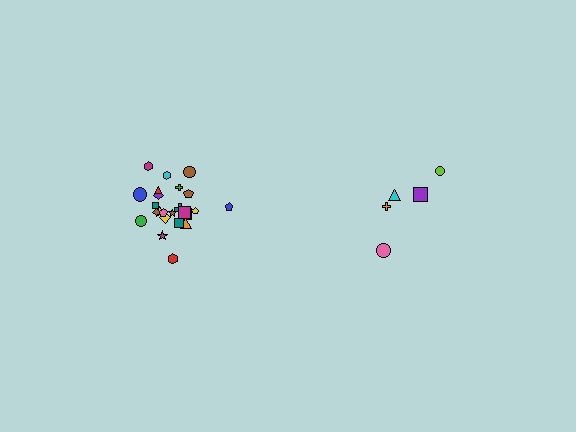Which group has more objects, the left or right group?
The left group.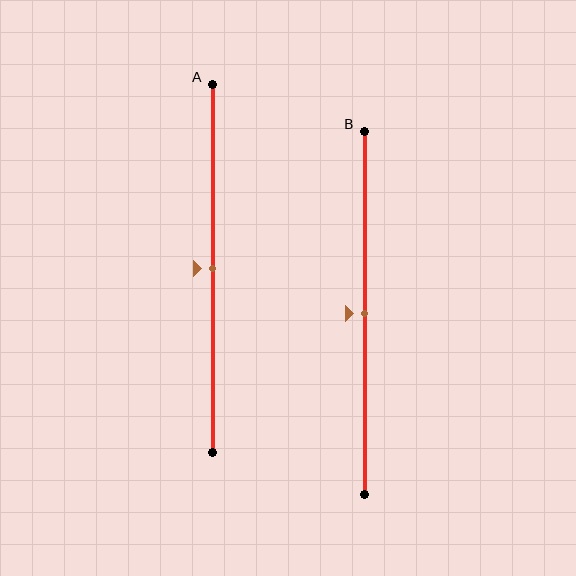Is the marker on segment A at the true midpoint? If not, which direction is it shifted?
Yes, the marker on segment A is at the true midpoint.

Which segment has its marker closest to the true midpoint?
Segment A has its marker closest to the true midpoint.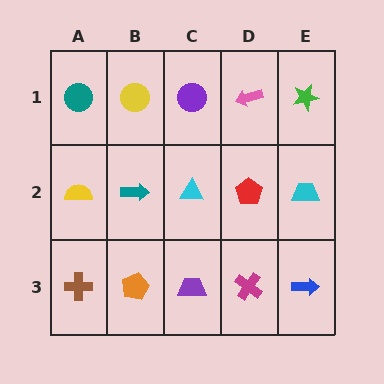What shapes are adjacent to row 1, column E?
A cyan trapezoid (row 2, column E), a pink arrow (row 1, column D).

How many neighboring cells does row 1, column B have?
3.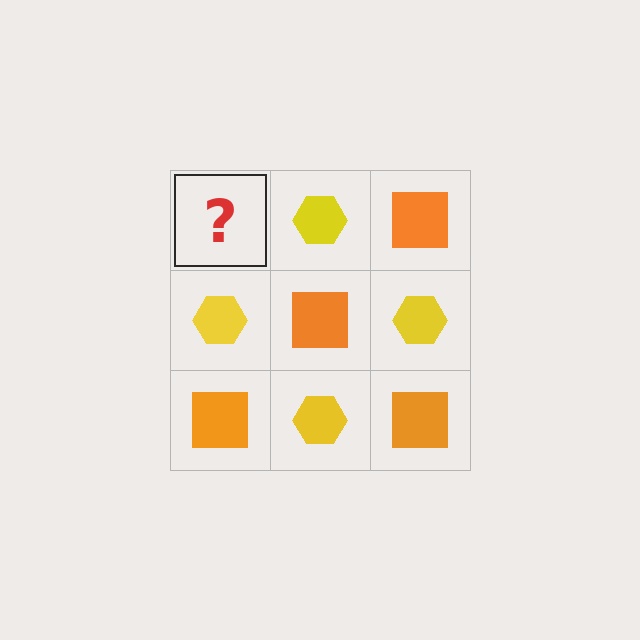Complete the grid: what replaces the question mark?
The question mark should be replaced with an orange square.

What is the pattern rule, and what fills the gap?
The rule is that it alternates orange square and yellow hexagon in a checkerboard pattern. The gap should be filled with an orange square.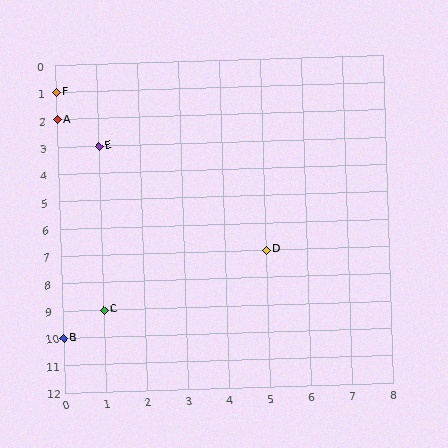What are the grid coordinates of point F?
Point F is at grid coordinates (0, 1).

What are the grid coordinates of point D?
Point D is at grid coordinates (5, 7).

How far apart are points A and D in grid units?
Points A and D are 5 columns and 5 rows apart (about 7.1 grid units diagonally).